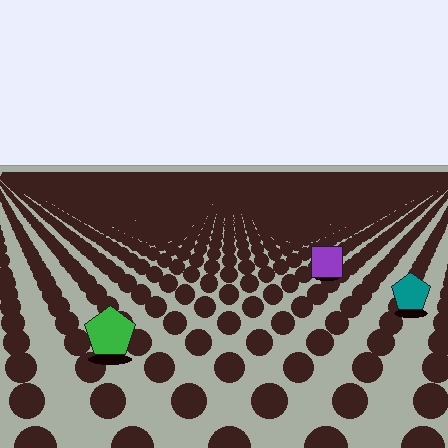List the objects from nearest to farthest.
From nearest to farthest: the green pentagon, the teal pentagon, the purple square.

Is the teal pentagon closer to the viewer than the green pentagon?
No. The green pentagon is closer — you can tell from the texture gradient: the ground texture is coarser near it.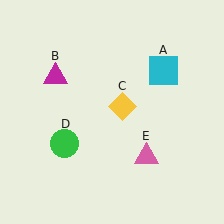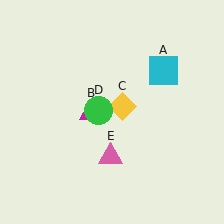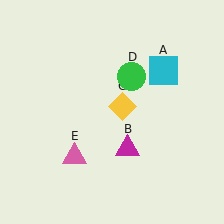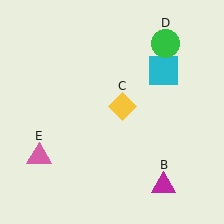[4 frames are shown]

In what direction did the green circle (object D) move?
The green circle (object D) moved up and to the right.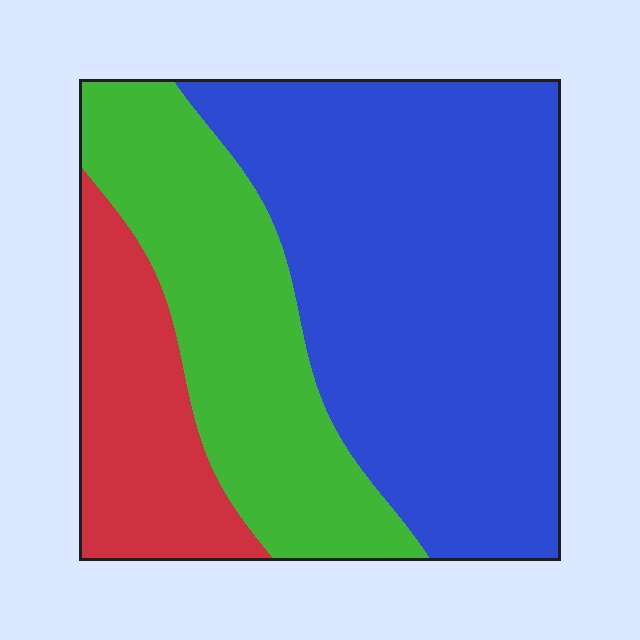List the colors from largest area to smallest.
From largest to smallest: blue, green, red.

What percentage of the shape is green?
Green covers around 30% of the shape.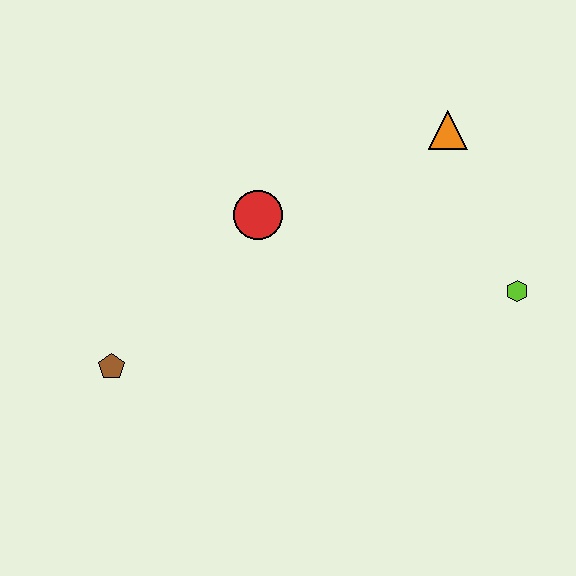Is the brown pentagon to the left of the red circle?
Yes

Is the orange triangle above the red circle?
Yes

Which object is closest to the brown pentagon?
The red circle is closest to the brown pentagon.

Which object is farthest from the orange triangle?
The brown pentagon is farthest from the orange triangle.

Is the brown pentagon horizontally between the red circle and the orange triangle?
No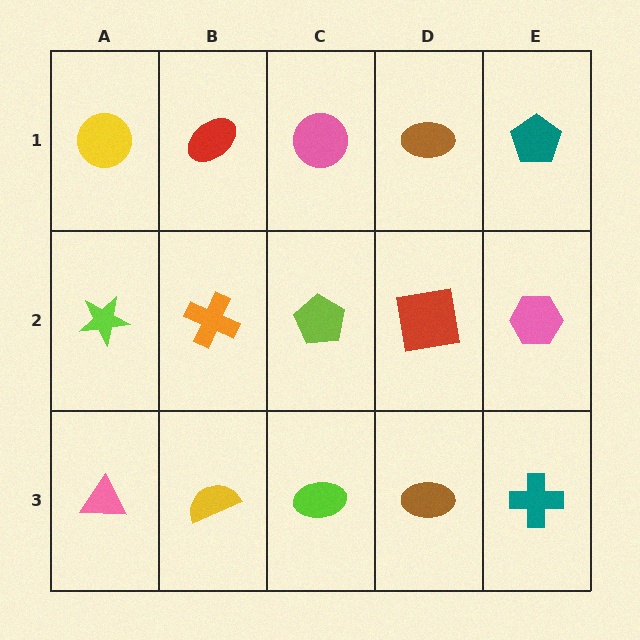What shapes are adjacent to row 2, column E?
A teal pentagon (row 1, column E), a teal cross (row 3, column E), a red square (row 2, column D).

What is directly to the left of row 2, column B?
A lime star.